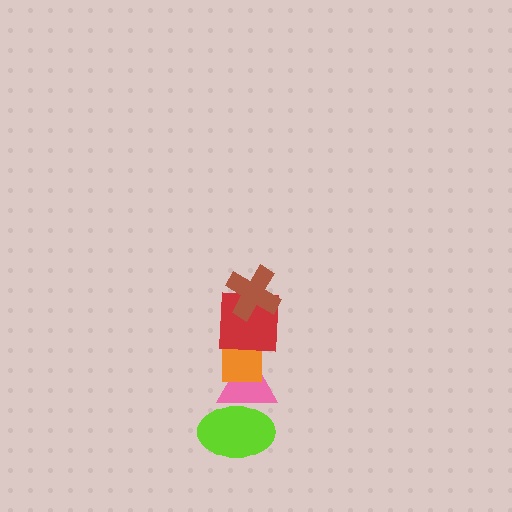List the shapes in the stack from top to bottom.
From top to bottom: the brown cross, the red square, the orange rectangle, the pink triangle, the lime ellipse.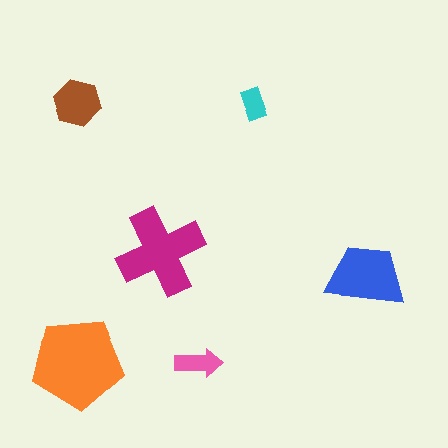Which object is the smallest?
The cyan rectangle.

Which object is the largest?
The orange pentagon.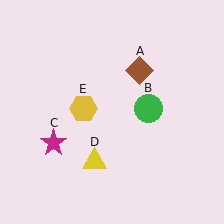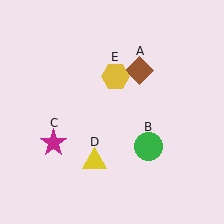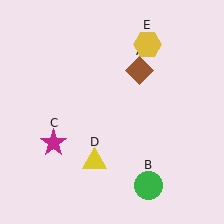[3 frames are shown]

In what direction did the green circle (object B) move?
The green circle (object B) moved down.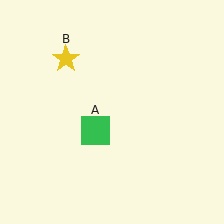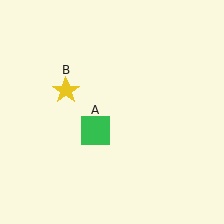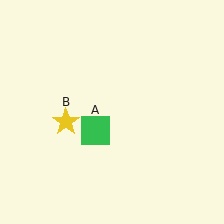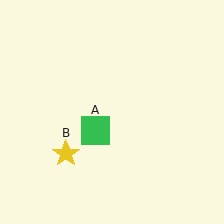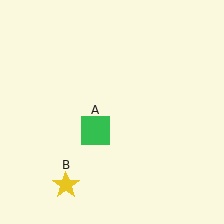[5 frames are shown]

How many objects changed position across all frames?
1 object changed position: yellow star (object B).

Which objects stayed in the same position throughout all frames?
Green square (object A) remained stationary.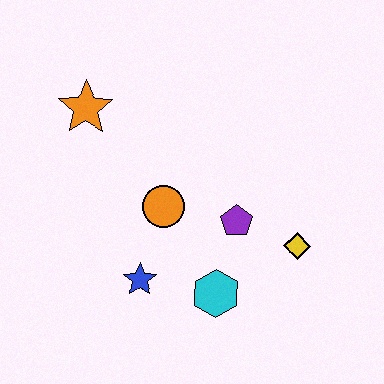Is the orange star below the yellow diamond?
No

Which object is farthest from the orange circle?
The yellow diamond is farthest from the orange circle.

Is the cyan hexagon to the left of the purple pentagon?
Yes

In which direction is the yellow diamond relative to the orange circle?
The yellow diamond is to the right of the orange circle.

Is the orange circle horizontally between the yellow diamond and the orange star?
Yes